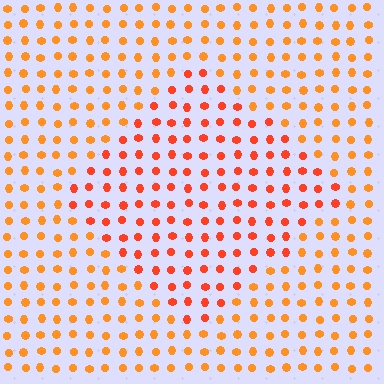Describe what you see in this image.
The image is filled with small orange elements in a uniform arrangement. A diamond-shaped region is visible where the elements are tinted to a slightly different hue, forming a subtle color boundary.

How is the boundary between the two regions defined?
The boundary is defined purely by a slight shift in hue (about 22 degrees). Spacing, size, and orientation are identical on both sides.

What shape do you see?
I see a diamond.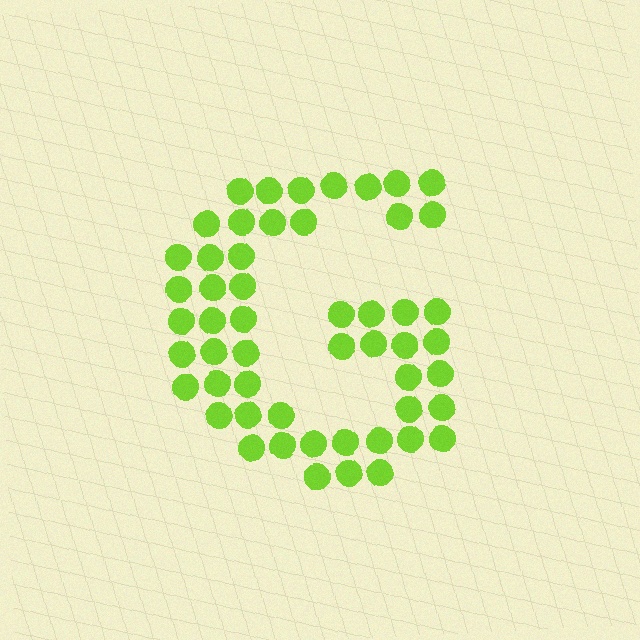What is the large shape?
The large shape is the letter G.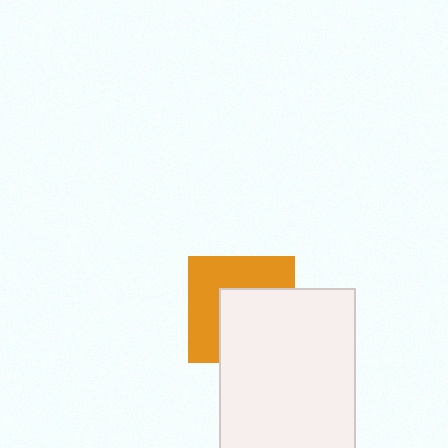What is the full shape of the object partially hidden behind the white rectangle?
The partially hidden object is an orange square.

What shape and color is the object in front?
The object in front is a white rectangle.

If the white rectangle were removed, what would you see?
You would see the complete orange square.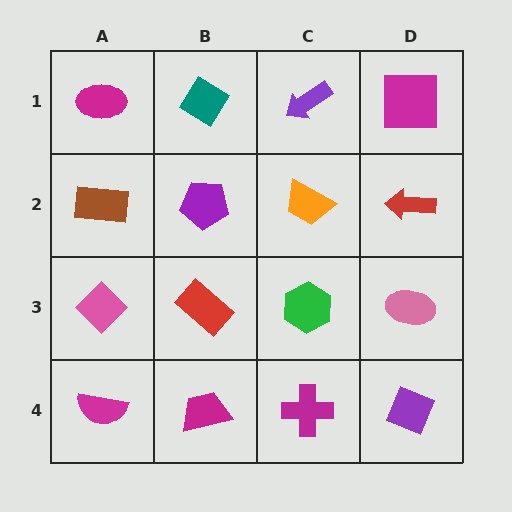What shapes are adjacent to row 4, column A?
A pink diamond (row 3, column A), a magenta trapezoid (row 4, column B).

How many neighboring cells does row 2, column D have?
3.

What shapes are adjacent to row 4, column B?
A red rectangle (row 3, column B), a magenta semicircle (row 4, column A), a magenta cross (row 4, column C).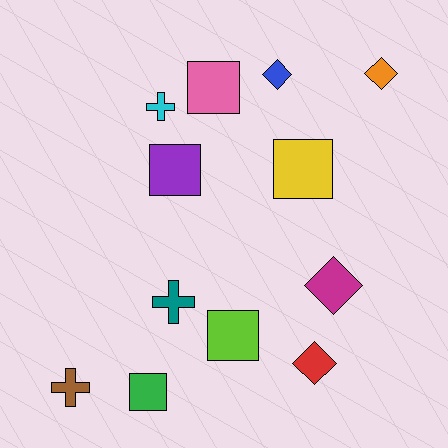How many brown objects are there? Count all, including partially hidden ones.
There is 1 brown object.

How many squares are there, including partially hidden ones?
There are 5 squares.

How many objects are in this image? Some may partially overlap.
There are 12 objects.